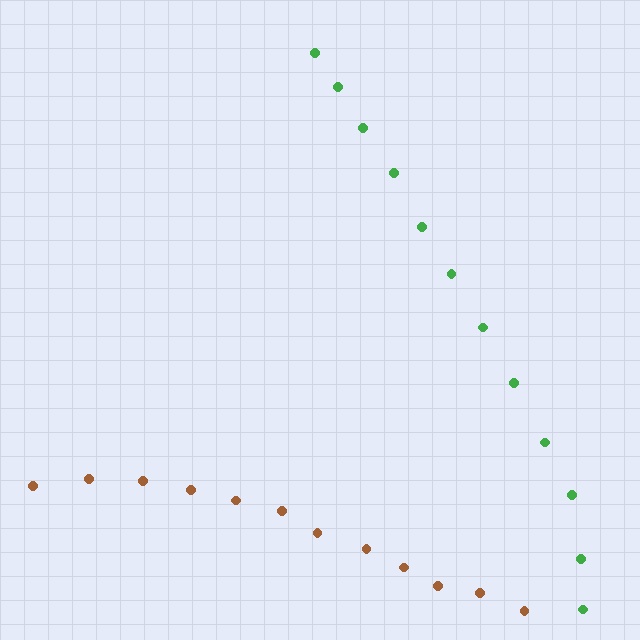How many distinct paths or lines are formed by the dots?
There are 2 distinct paths.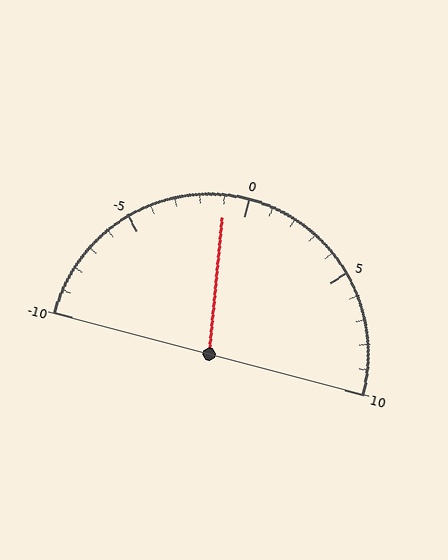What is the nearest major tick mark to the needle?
The nearest major tick mark is 0.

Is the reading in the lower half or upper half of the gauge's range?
The reading is in the lower half of the range (-10 to 10).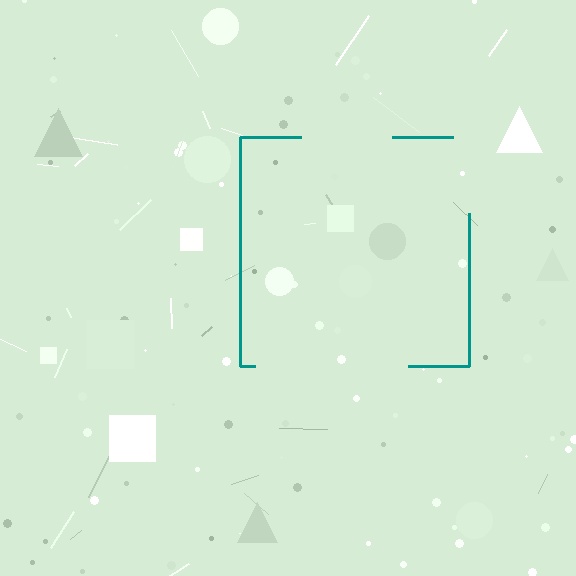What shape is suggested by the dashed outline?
The dashed outline suggests a square.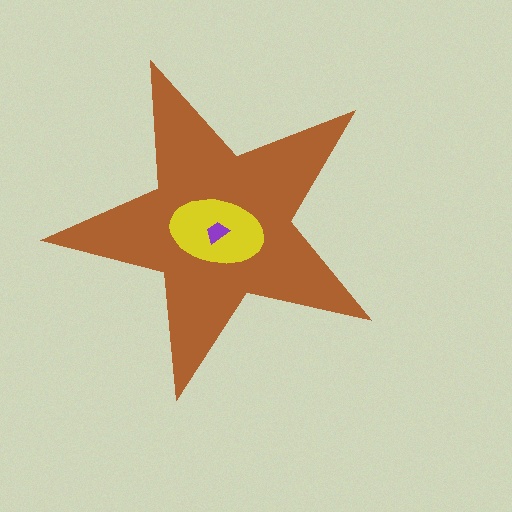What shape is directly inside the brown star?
The yellow ellipse.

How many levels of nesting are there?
3.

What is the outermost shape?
The brown star.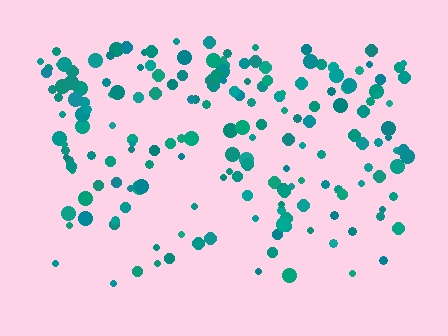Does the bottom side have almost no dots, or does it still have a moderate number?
Still a moderate number, just noticeably fewer than the top.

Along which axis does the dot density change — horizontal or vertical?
Vertical.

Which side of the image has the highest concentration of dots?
The top.